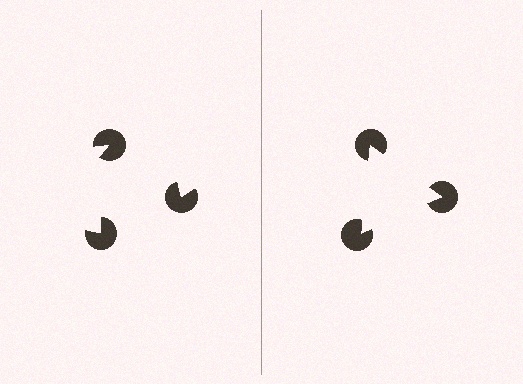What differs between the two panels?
The pac-man discs are positioned identically on both sides; only the wedge orientations differ. On the right they align to a triangle; on the left they are misaligned.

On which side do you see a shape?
An illusory triangle appears on the right side. On the left side the wedge cuts are rotated, so no coherent shape forms.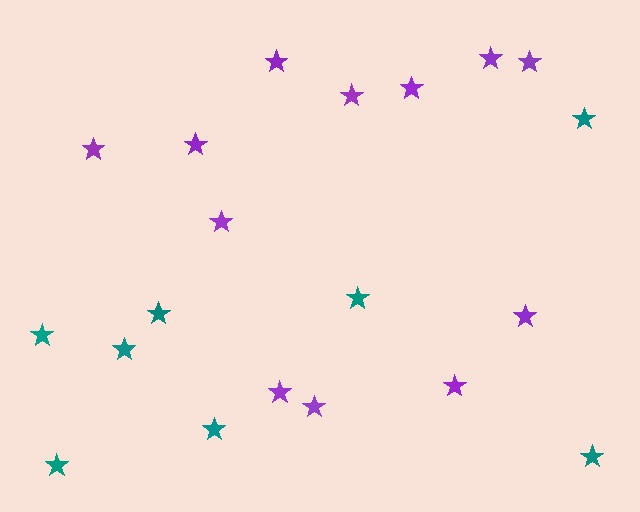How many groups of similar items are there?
There are 2 groups: one group of teal stars (8) and one group of purple stars (12).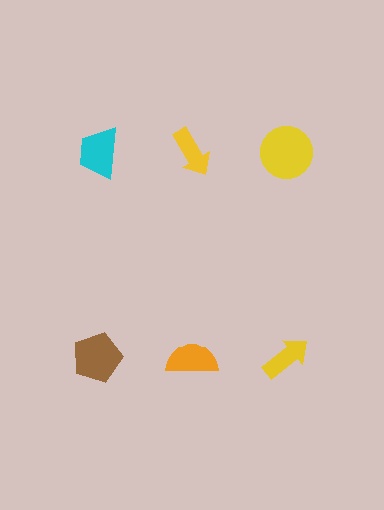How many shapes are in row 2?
3 shapes.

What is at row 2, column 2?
An orange semicircle.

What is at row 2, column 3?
A yellow arrow.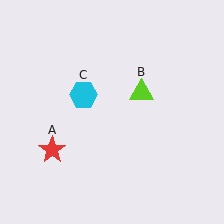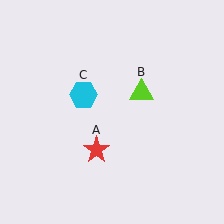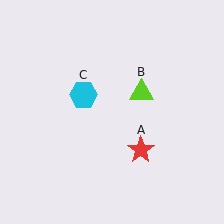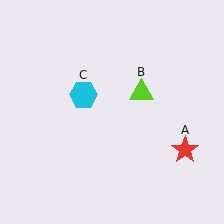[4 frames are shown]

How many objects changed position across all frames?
1 object changed position: red star (object A).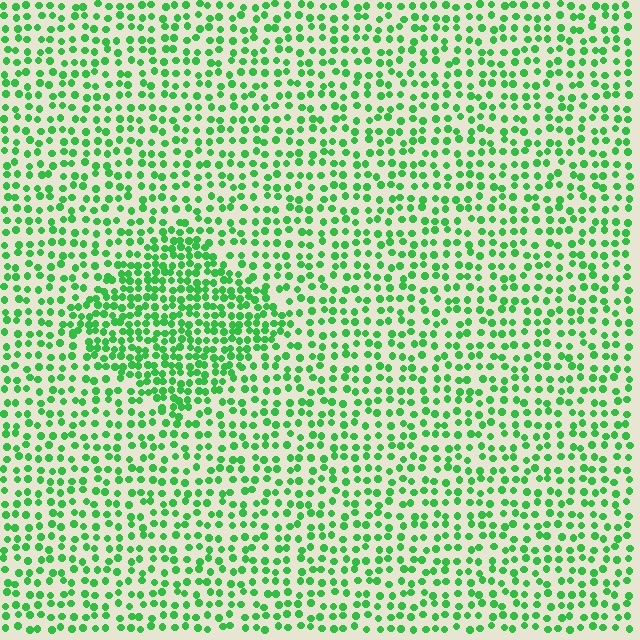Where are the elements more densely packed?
The elements are more densely packed inside the diamond boundary.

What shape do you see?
I see a diamond.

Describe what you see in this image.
The image contains small green elements arranged at two different densities. A diamond-shaped region is visible where the elements are more densely packed than the surrounding area.